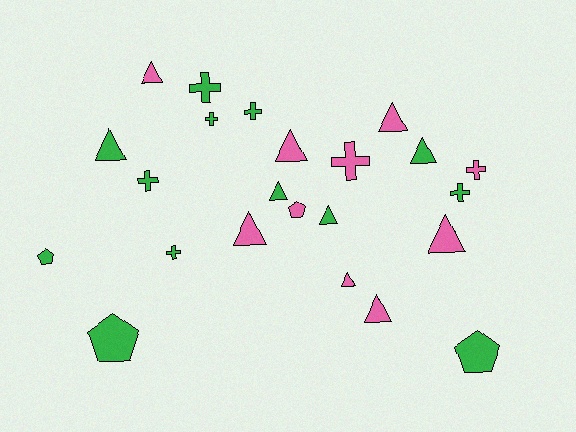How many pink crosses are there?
There are 2 pink crosses.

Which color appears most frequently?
Green, with 13 objects.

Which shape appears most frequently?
Triangle, with 11 objects.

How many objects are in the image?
There are 23 objects.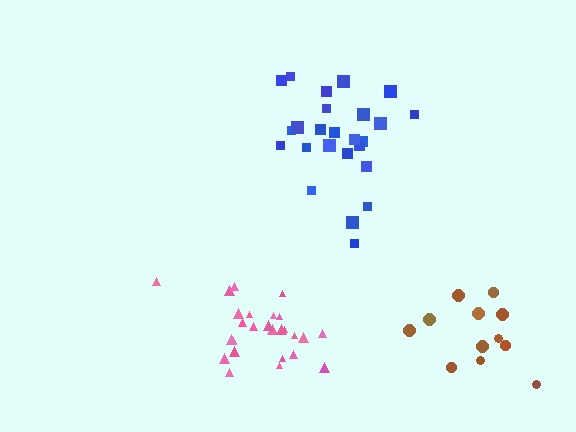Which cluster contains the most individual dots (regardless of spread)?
Pink (26).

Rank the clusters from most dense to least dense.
pink, brown, blue.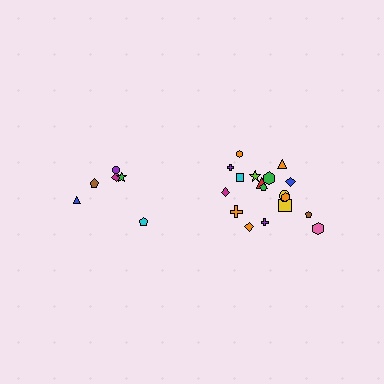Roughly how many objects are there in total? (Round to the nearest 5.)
Roughly 25 objects in total.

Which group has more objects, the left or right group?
The right group.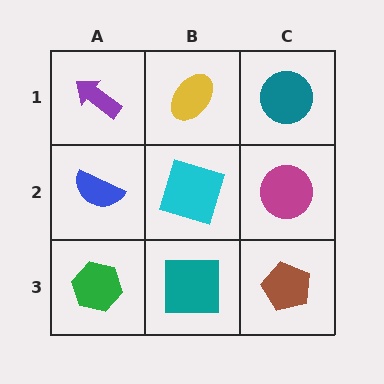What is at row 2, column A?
A blue semicircle.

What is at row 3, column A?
A green hexagon.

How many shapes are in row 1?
3 shapes.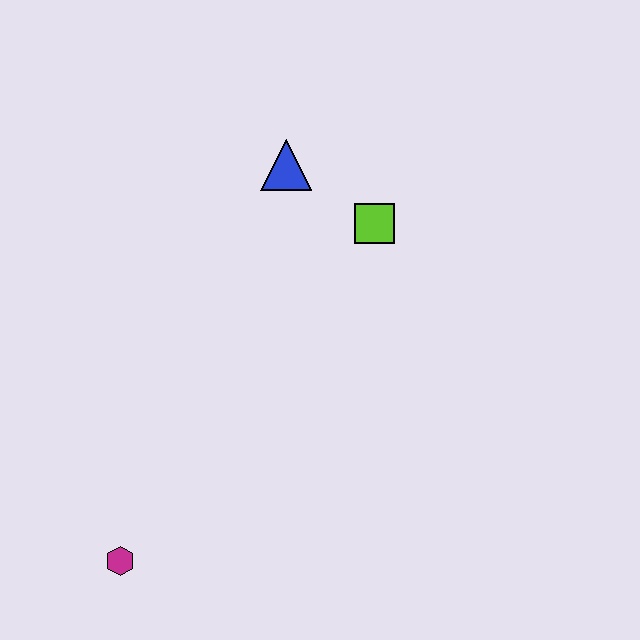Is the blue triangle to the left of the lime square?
Yes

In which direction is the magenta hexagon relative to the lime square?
The magenta hexagon is below the lime square.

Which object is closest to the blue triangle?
The lime square is closest to the blue triangle.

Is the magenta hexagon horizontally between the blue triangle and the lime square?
No